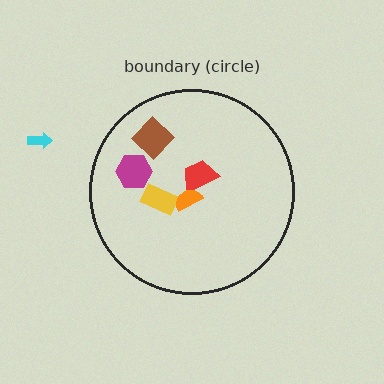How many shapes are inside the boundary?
5 inside, 1 outside.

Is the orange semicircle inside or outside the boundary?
Inside.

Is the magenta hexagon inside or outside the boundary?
Inside.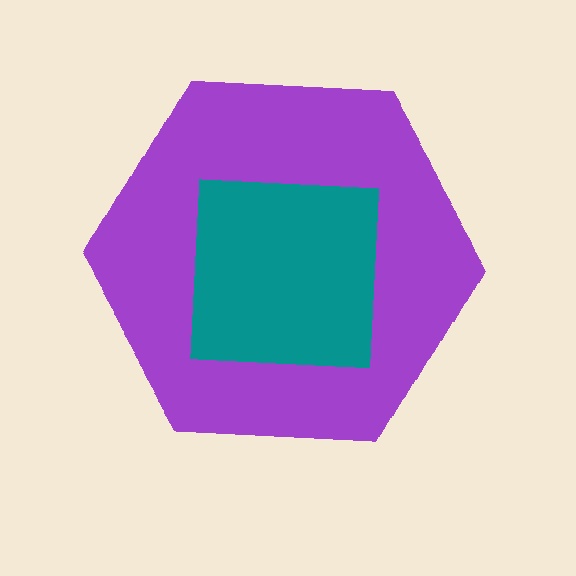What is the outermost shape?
The purple hexagon.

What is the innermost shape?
The teal square.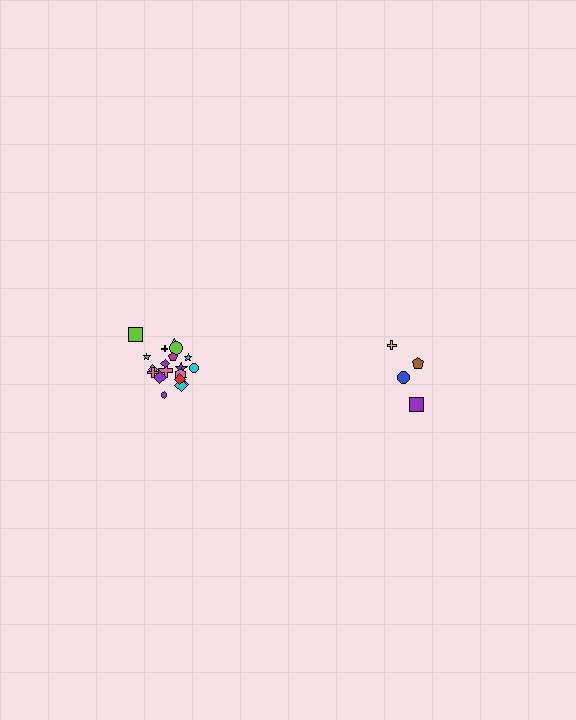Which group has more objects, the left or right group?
The left group.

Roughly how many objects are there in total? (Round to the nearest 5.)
Roughly 25 objects in total.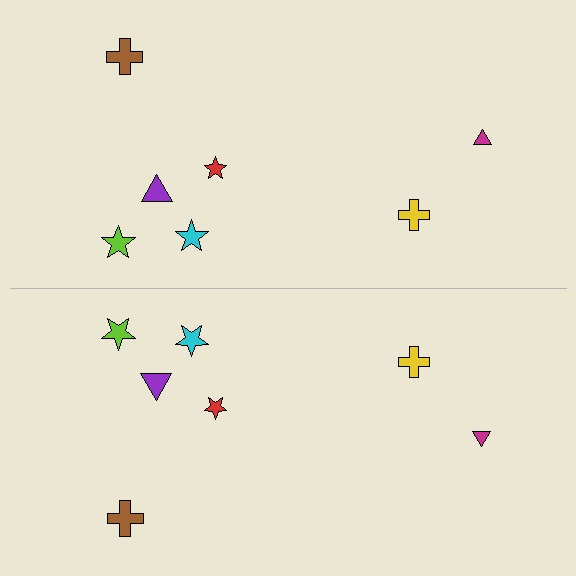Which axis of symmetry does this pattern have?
The pattern has a horizontal axis of symmetry running through the center of the image.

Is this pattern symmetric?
Yes, this pattern has bilateral (reflection) symmetry.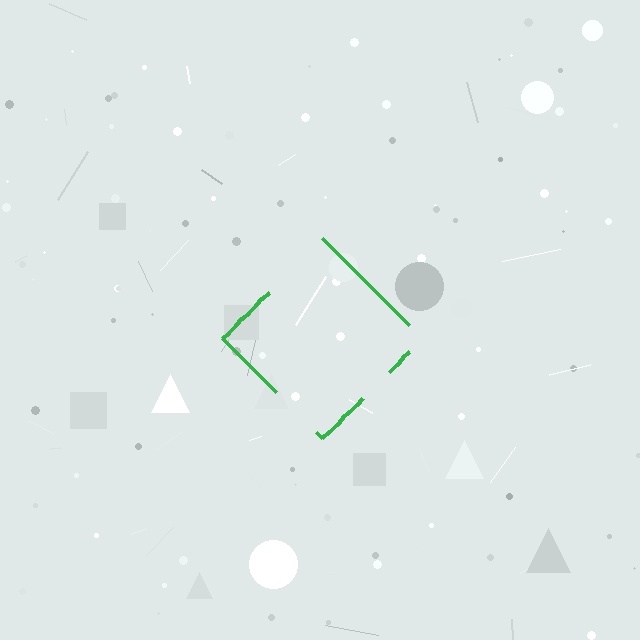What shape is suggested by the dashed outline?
The dashed outline suggests a diamond.